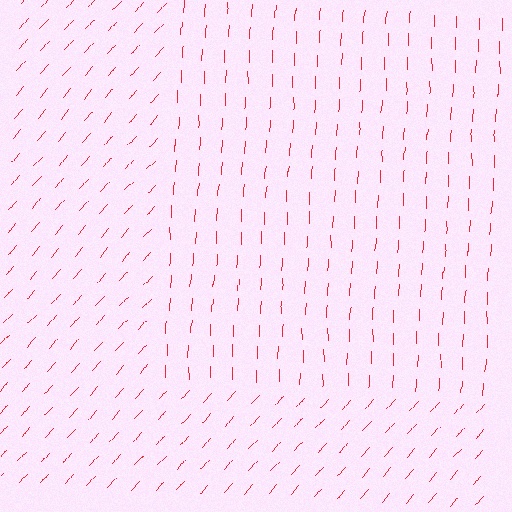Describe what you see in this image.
The image is filled with small red line segments. A rectangle region in the image has lines oriented differently from the surrounding lines, creating a visible texture boundary.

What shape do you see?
I see a rectangle.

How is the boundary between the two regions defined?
The boundary is defined purely by a change in line orientation (approximately 39 degrees difference). All lines are the same color and thickness.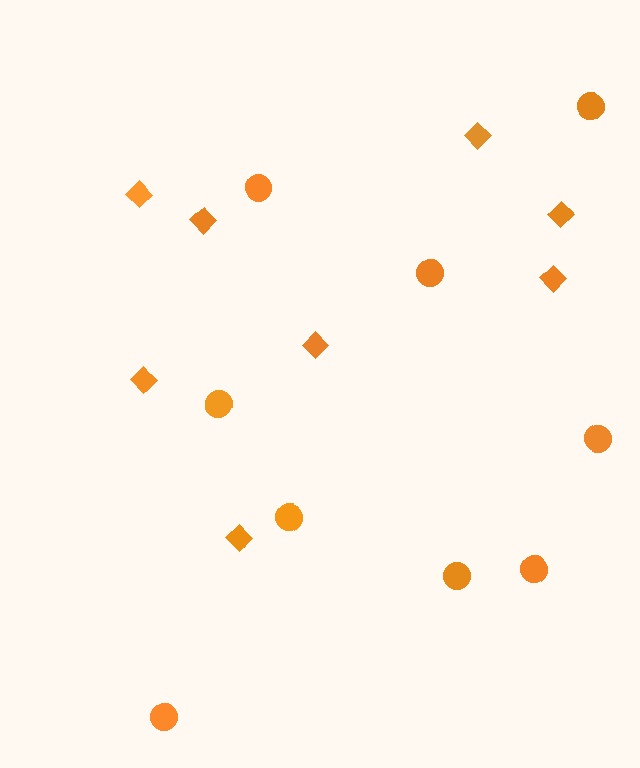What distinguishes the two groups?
There are 2 groups: one group of circles (9) and one group of diamonds (8).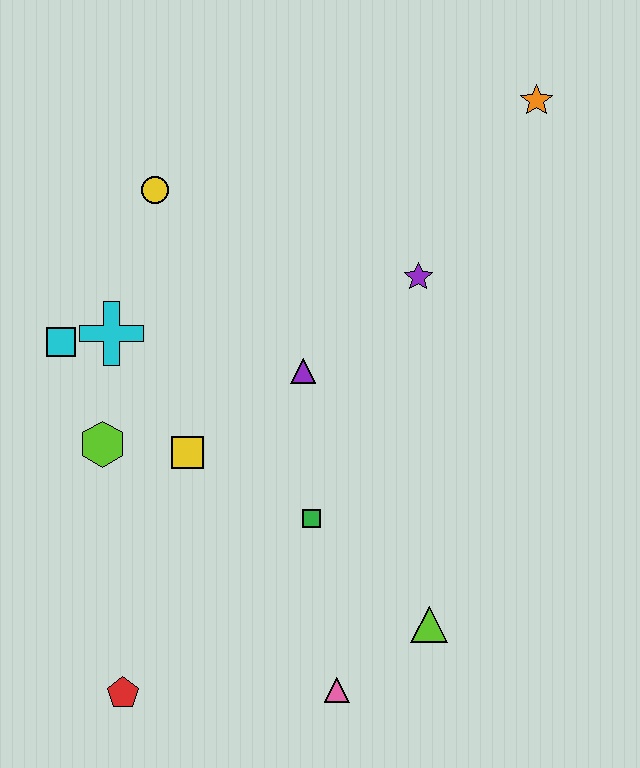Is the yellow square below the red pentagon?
No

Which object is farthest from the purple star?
The red pentagon is farthest from the purple star.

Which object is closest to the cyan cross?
The cyan square is closest to the cyan cross.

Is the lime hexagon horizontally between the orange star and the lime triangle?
No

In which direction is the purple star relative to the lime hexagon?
The purple star is to the right of the lime hexagon.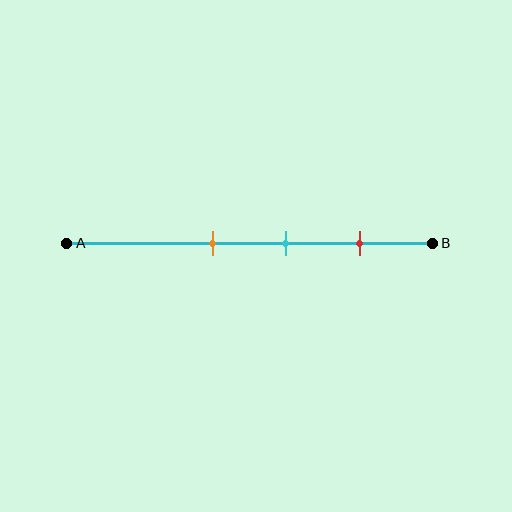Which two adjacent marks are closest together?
The orange and cyan marks are the closest adjacent pair.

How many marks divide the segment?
There are 3 marks dividing the segment.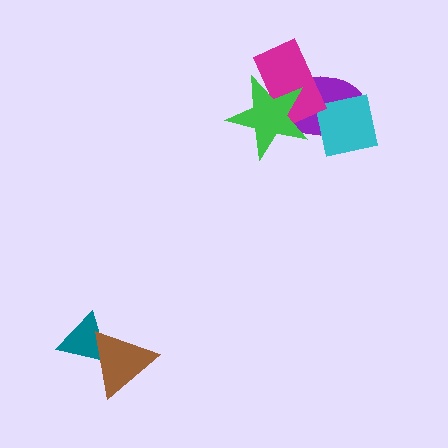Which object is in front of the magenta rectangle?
The green star is in front of the magenta rectangle.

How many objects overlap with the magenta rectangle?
2 objects overlap with the magenta rectangle.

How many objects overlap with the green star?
2 objects overlap with the green star.